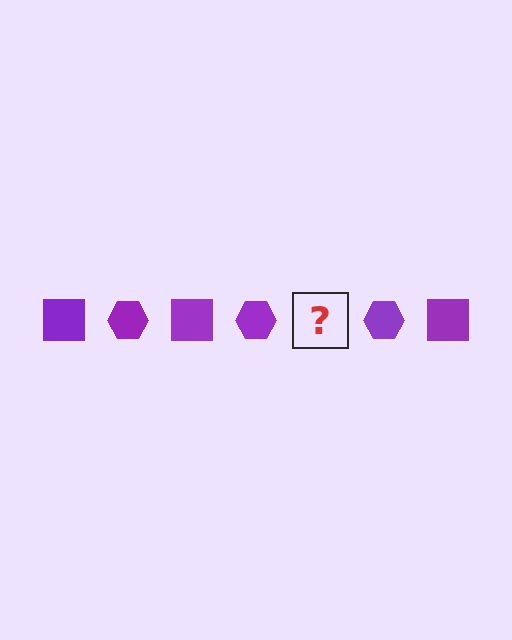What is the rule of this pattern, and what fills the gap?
The rule is that the pattern cycles through square, hexagon shapes in purple. The gap should be filled with a purple square.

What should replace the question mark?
The question mark should be replaced with a purple square.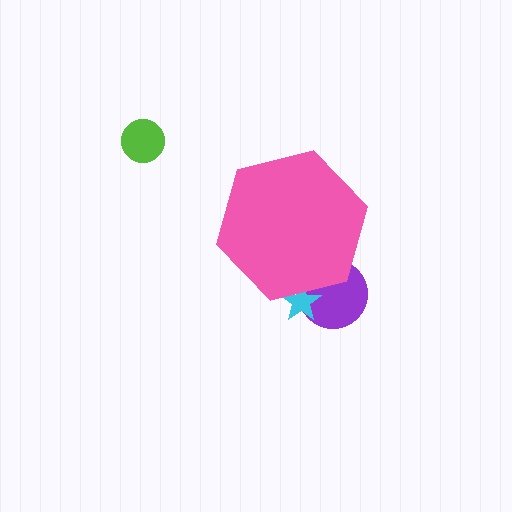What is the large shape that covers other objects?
A pink hexagon.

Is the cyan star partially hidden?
Yes, the cyan star is partially hidden behind the pink hexagon.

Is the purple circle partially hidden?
Yes, the purple circle is partially hidden behind the pink hexagon.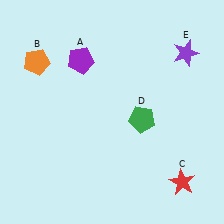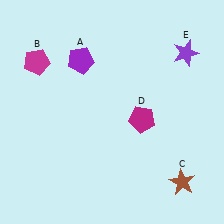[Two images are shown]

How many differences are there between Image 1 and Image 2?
There are 3 differences between the two images.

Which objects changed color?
B changed from orange to magenta. C changed from red to brown. D changed from green to magenta.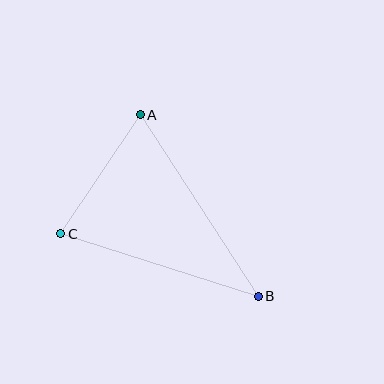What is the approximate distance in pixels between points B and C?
The distance between B and C is approximately 207 pixels.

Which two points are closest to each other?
Points A and C are closest to each other.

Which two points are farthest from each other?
Points A and B are farthest from each other.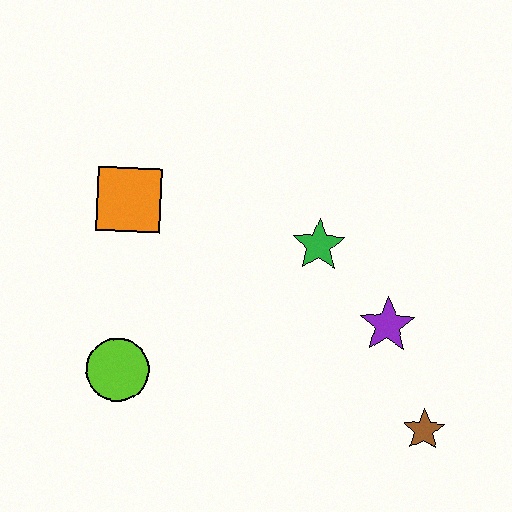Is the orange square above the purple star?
Yes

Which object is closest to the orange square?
The lime circle is closest to the orange square.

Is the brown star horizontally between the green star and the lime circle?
No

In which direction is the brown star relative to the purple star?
The brown star is below the purple star.